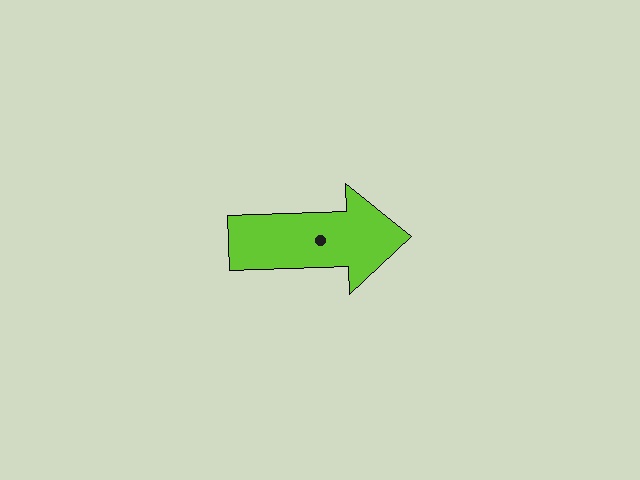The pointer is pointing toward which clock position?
Roughly 3 o'clock.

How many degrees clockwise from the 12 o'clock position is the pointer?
Approximately 88 degrees.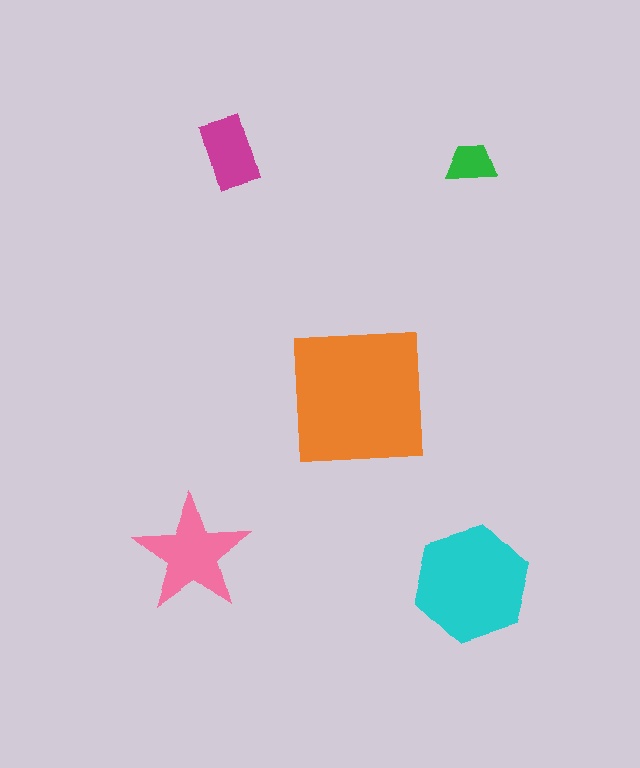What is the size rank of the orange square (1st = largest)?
1st.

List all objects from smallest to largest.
The green trapezoid, the magenta rectangle, the pink star, the cyan hexagon, the orange square.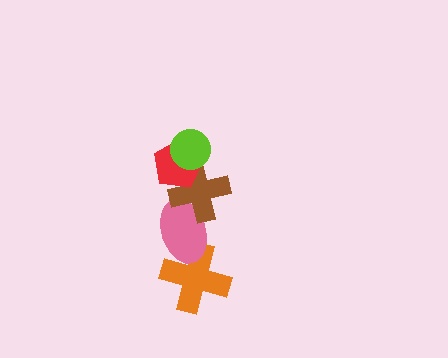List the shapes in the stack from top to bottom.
From top to bottom: the lime circle, the red pentagon, the brown cross, the pink ellipse, the orange cross.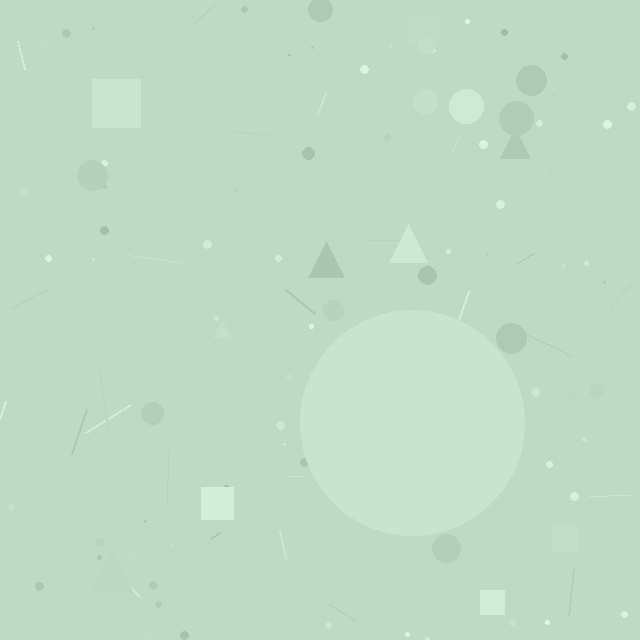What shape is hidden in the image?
A circle is hidden in the image.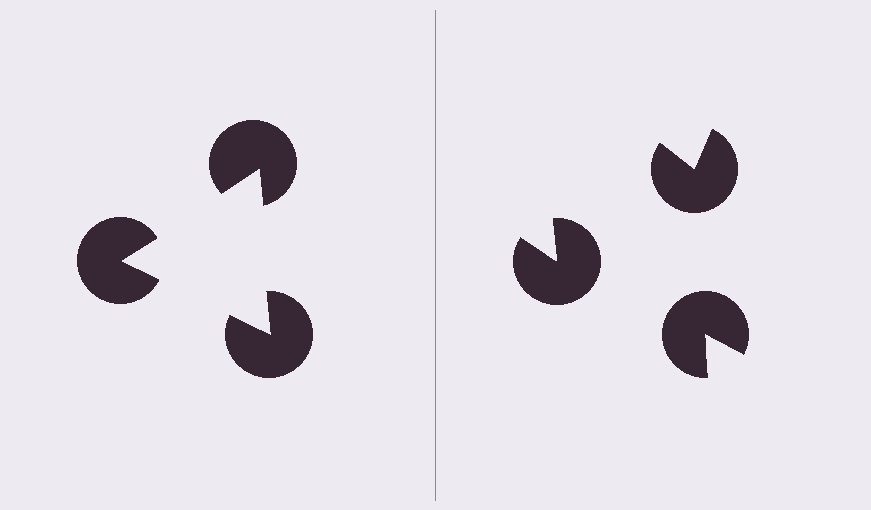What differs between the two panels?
The pac-man discs are positioned identically on both sides; only the wedge orientations differ. On the left they align to a triangle; on the right they are misaligned.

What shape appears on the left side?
An illusory triangle.